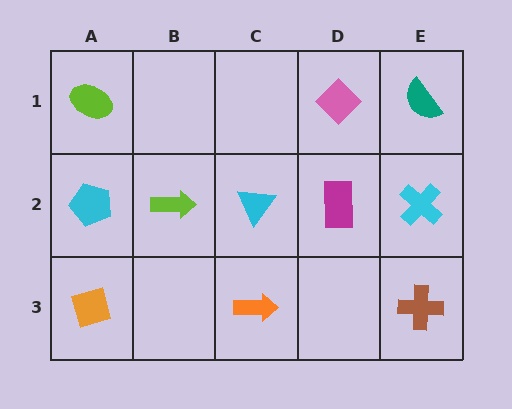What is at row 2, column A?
A cyan pentagon.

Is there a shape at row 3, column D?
No, that cell is empty.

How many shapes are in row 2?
5 shapes.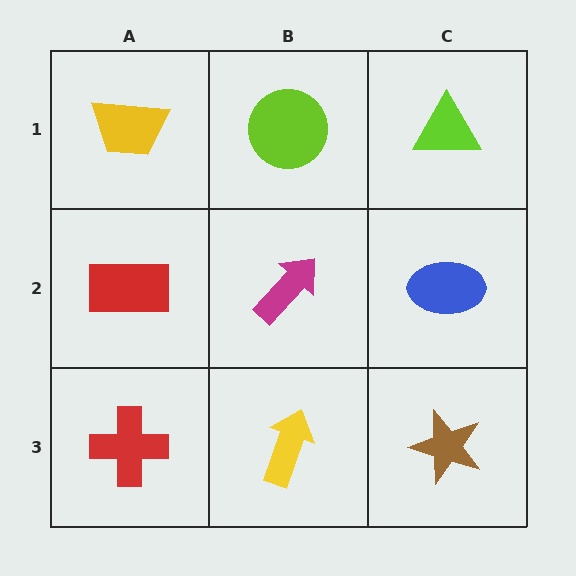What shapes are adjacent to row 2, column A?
A yellow trapezoid (row 1, column A), a red cross (row 3, column A), a magenta arrow (row 2, column B).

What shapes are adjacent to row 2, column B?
A lime circle (row 1, column B), a yellow arrow (row 3, column B), a red rectangle (row 2, column A), a blue ellipse (row 2, column C).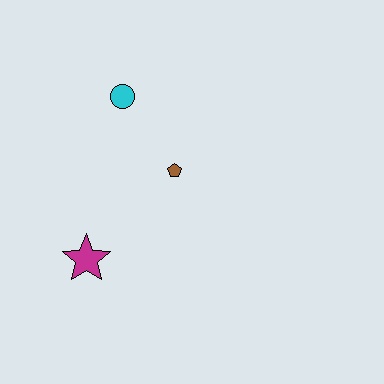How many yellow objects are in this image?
There are no yellow objects.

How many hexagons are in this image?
There are no hexagons.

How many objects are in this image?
There are 3 objects.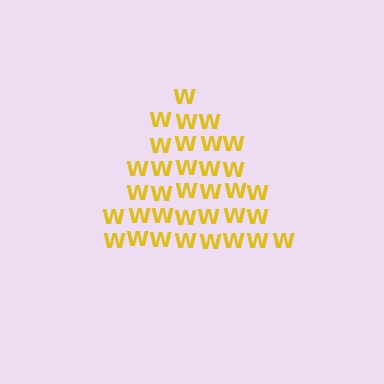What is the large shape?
The large shape is a triangle.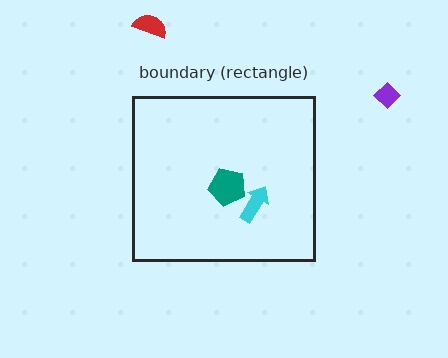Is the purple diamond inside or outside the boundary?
Outside.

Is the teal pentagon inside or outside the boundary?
Inside.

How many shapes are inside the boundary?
2 inside, 2 outside.